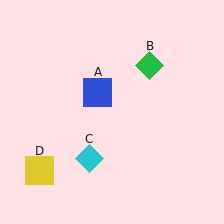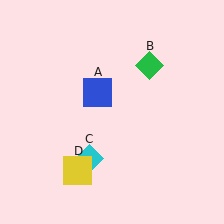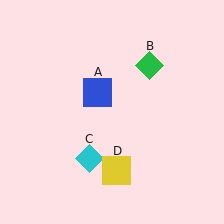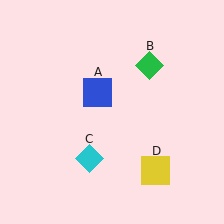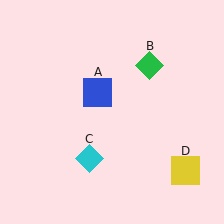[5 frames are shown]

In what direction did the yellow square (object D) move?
The yellow square (object D) moved right.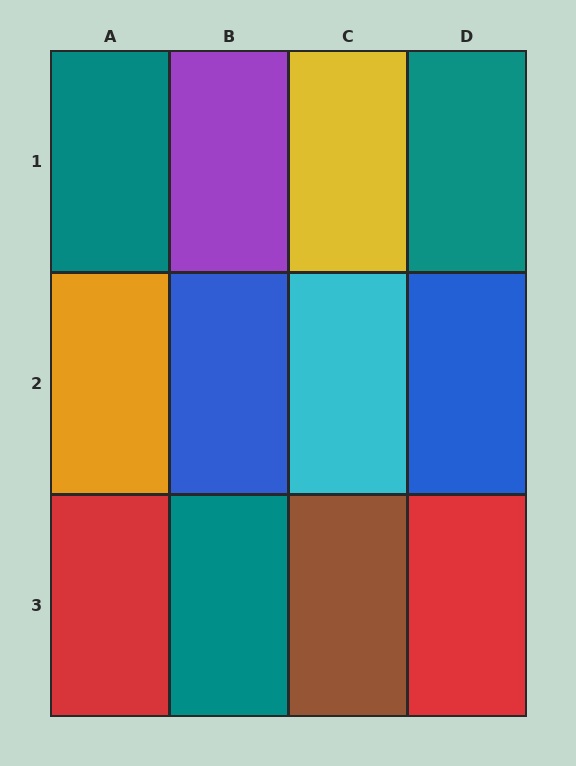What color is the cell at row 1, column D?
Teal.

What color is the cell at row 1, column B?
Purple.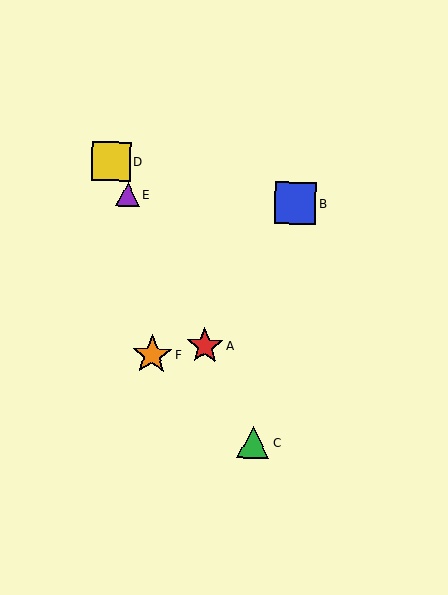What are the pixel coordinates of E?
Object E is at (128, 194).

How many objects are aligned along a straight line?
4 objects (A, C, D, E) are aligned along a straight line.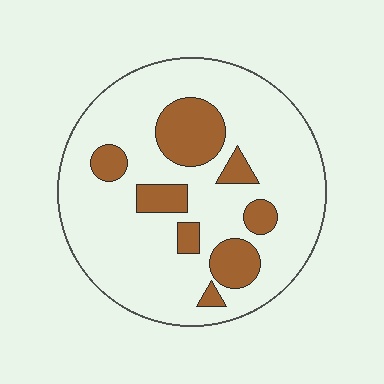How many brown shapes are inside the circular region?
8.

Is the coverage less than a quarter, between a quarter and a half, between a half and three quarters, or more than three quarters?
Less than a quarter.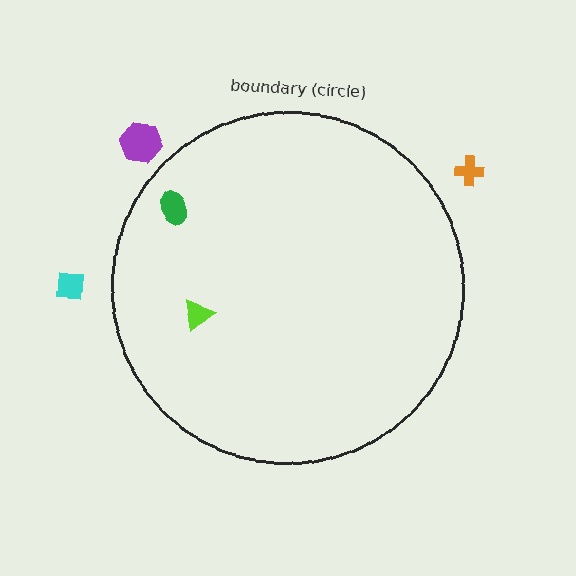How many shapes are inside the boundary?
2 inside, 3 outside.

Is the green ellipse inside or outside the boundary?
Inside.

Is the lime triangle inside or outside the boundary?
Inside.